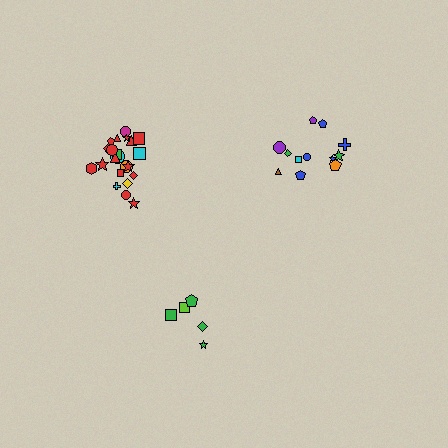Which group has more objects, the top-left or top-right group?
The top-left group.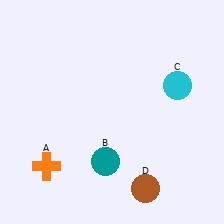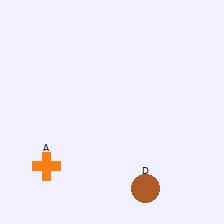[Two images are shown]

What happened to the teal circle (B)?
The teal circle (B) was removed in Image 2. It was in the bottom-left area of Image 1.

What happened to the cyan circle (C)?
The cyan circle (C) was removed in Image 2. It was in the top-right area of Image 1.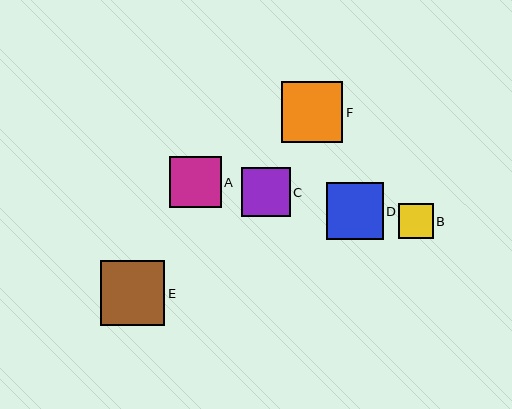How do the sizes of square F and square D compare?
Square F and square D are approximately the same size.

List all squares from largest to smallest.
From largest to smallest: E, F, D, A, C, B.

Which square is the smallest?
Square B is the smallest with a size of approximately 35 pixels.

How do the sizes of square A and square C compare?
Square A and square C are approximately the same size.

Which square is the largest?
Square E is the largest with a size of approximately 64 pixels.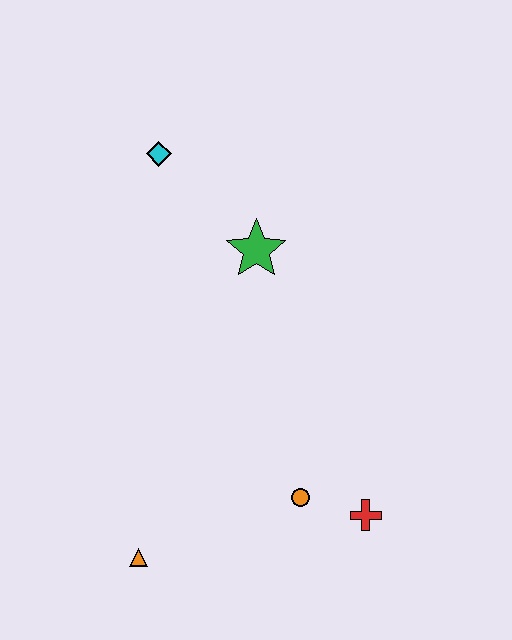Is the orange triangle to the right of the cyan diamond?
No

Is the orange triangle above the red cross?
No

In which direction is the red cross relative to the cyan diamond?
The red cross is below the cyan diamond.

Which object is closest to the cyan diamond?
The green star is closest to the cyan diamond.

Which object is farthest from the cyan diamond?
The red cross is farthest from the cyan diamond.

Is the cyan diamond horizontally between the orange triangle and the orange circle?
Yes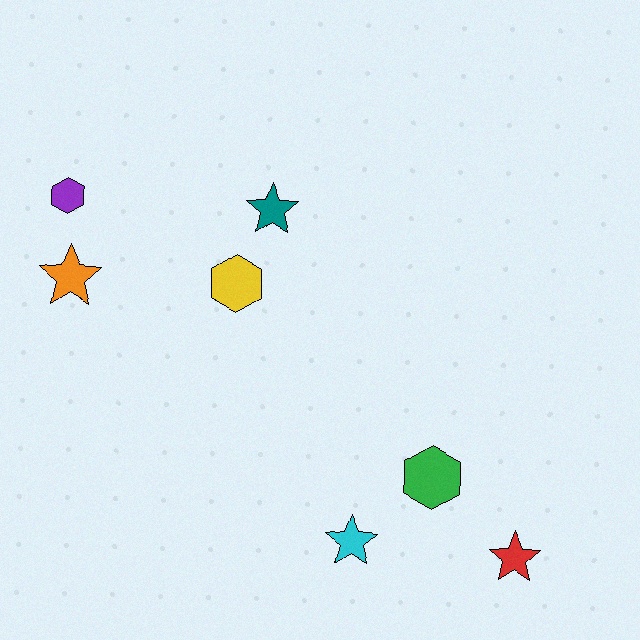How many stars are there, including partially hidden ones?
There are 4 stars.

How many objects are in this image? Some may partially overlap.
There are 7 objects.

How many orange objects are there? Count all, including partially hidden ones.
There is 1 orange object.